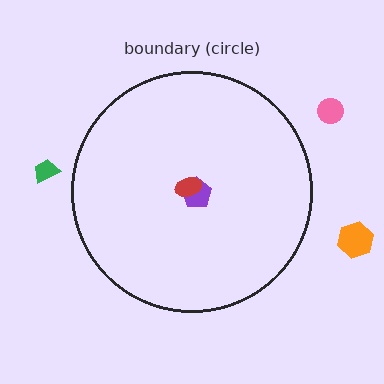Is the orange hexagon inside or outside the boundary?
Outside.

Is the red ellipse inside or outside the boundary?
Inside.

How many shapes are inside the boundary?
2 inside, 3 outside.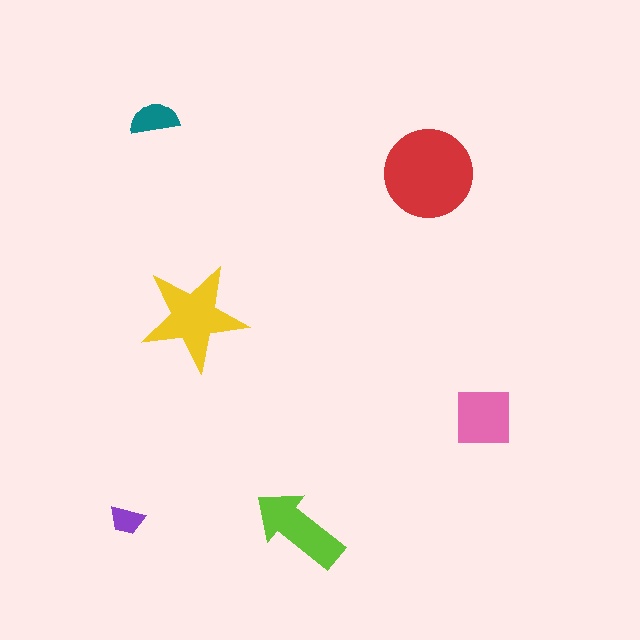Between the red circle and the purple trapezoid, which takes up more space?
The red circle.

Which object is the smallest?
The purple trapezoid.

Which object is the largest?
The red circle.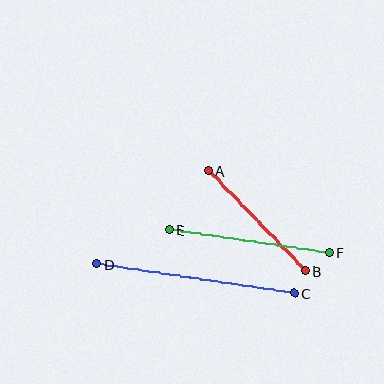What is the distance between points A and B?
The distance is approximately 140 pixels.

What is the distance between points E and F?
The distance is approximately 162 pixels.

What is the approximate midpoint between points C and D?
The midpoint is at approximately (196, 279) pixels.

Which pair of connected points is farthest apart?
Points C and D are farthest apart.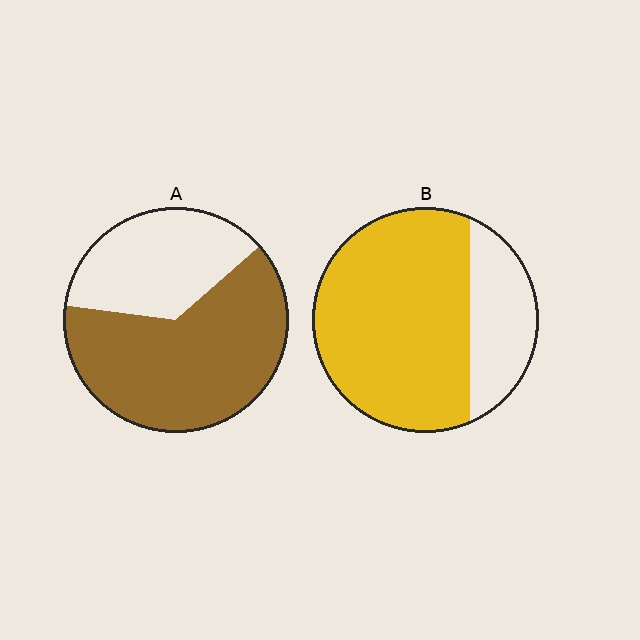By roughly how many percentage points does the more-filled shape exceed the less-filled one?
By roughly 10 percentage points (B over A).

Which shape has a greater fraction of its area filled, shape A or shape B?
Shape B.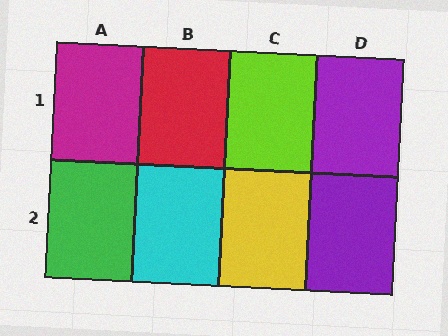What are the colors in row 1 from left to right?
Magenta, red, lime, purple.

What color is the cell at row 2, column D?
Purple.